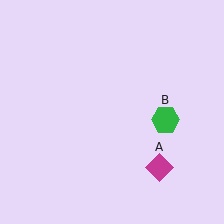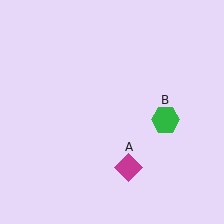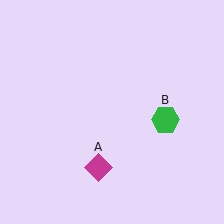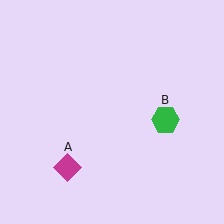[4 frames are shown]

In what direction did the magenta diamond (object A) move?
The magenta diamond (object A) moved left.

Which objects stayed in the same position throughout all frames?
Green hexagon (object B) remained stationary.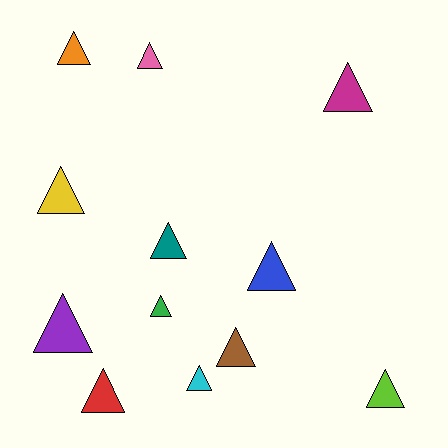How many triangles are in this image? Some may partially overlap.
There are 12 triangles.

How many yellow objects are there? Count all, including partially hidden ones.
There is 1 yellow object.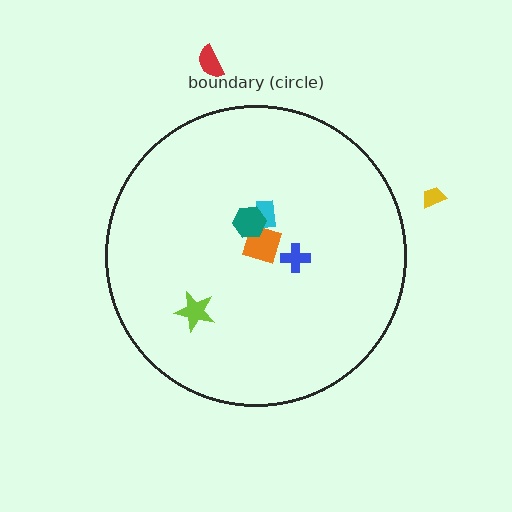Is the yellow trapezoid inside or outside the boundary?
Outside.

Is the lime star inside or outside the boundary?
Inside.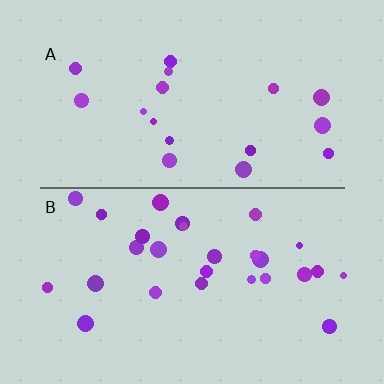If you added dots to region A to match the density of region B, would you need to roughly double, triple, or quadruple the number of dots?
Approximately double.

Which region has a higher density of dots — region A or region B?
B (the bottom).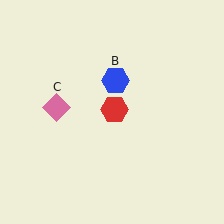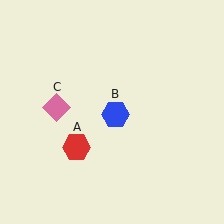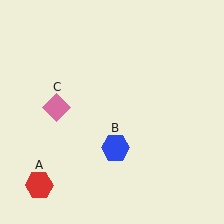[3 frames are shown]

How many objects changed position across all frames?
2 objects changed position: red hexagon (object A), blue hexagon (object B).